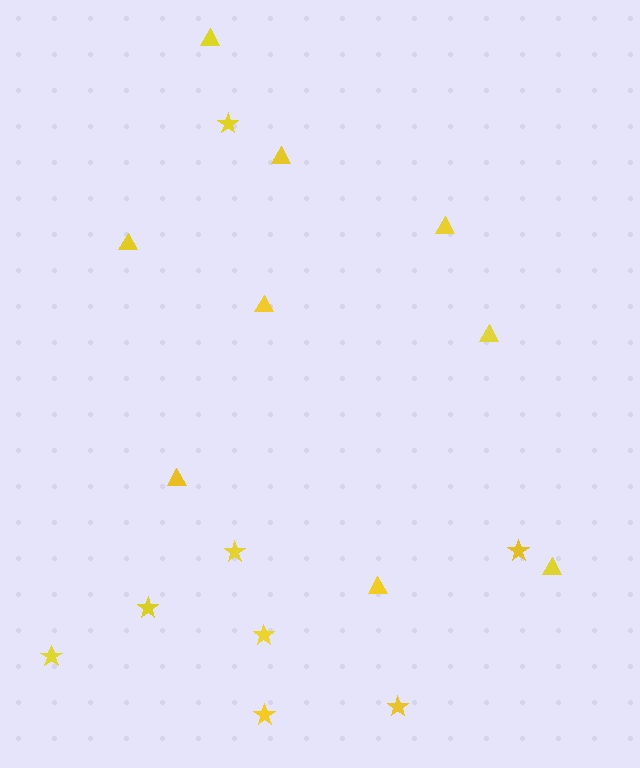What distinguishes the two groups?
There are 2 groups: one group of triangles (9) and one group of stars (8).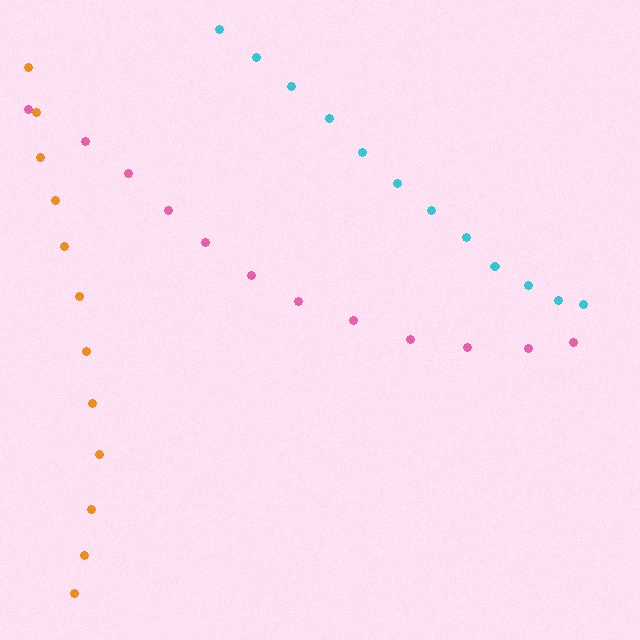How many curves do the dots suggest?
There are 3 distinct paths.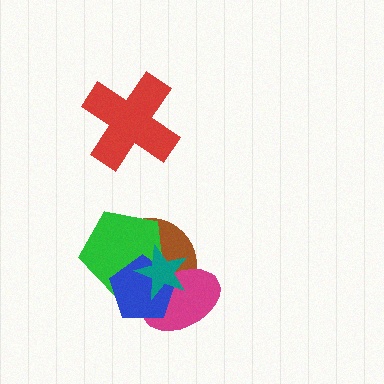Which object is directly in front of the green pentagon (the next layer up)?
The blue pentagon is directly in front of the green pentagon.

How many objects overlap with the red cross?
0 objects overlap with the red cross.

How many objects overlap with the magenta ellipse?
4 objects overlap with the magenta ellipse.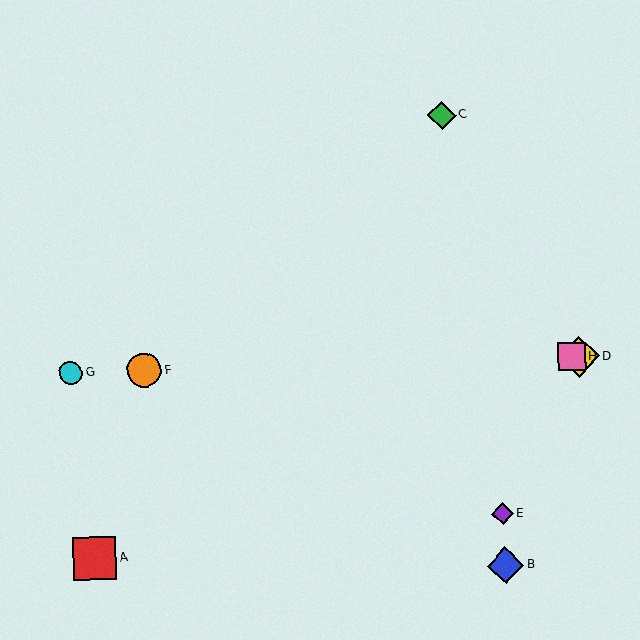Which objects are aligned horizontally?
Objects D, F, G, H are aligned horizontally.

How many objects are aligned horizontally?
4 objects (D, F, G, H) are aligned horizontally.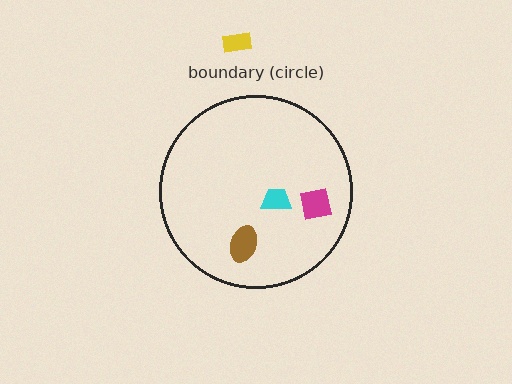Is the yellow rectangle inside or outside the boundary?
Outside.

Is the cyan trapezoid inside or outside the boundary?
Inside.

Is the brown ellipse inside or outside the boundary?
Inside.